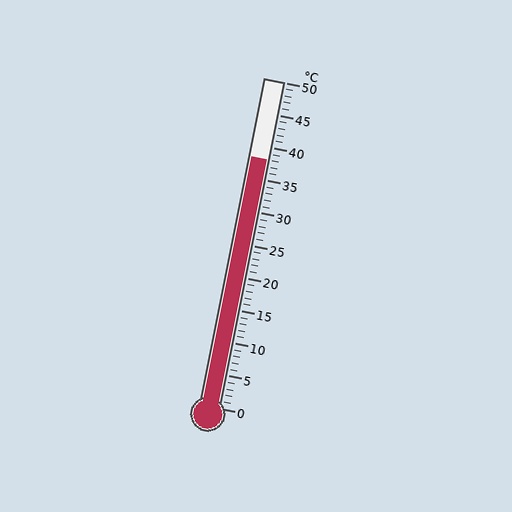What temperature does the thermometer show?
The thermometer shows approximately 38°C.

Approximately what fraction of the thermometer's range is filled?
The thermometer is filled to approximately 75% of its range.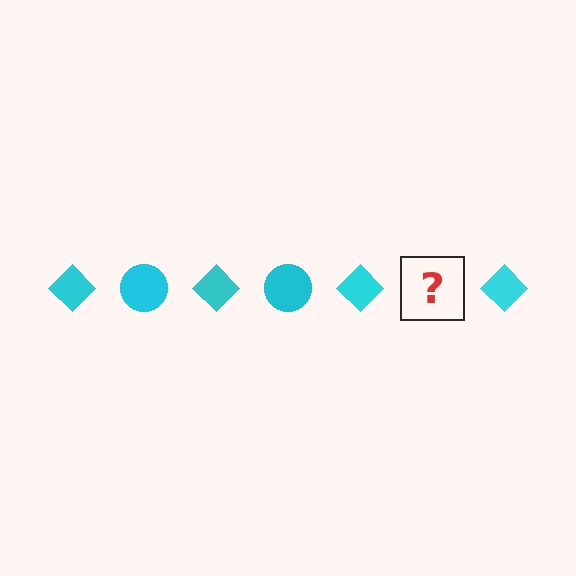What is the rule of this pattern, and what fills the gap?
The rule is that the pattern cycles through diamond, circle shapes in cyan. The gap should be filled with a cyan circle.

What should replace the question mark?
The question mark should be replaced with a cyan circle.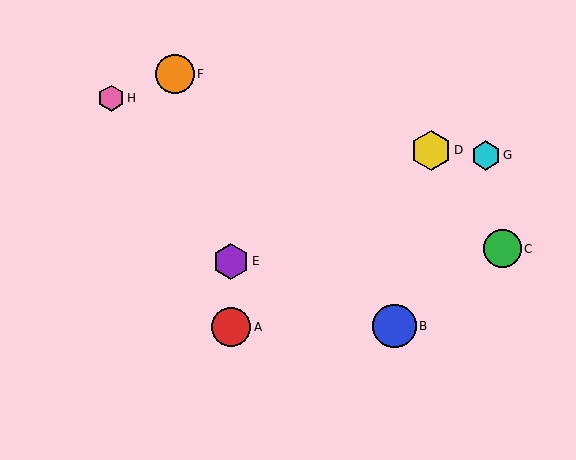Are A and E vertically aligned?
Yes, both are at x≈231.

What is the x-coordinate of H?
Object H is at x≈111.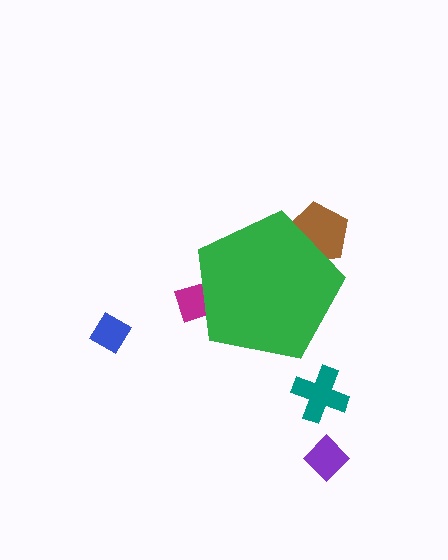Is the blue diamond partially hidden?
No, the blue diamond is fully visible.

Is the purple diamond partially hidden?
No, the purple diamond is fully visible.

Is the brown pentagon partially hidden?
Yes, the brown pentagon is partially hidden behind the green pentagon.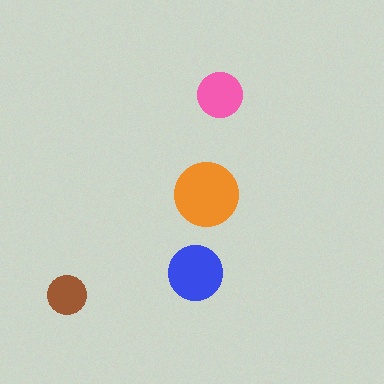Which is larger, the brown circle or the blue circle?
The blue one.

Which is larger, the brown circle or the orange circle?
The orange one.